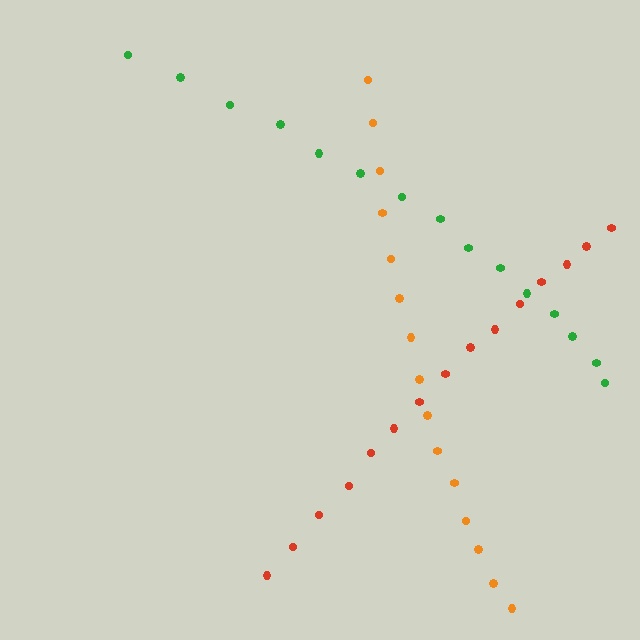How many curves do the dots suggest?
There are 3 distinct paths.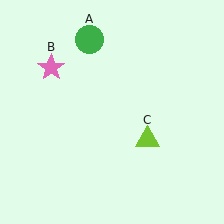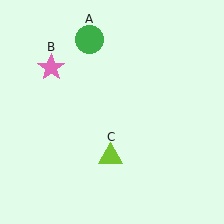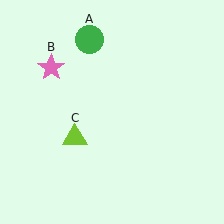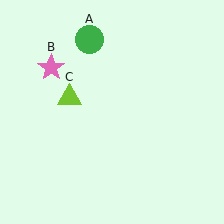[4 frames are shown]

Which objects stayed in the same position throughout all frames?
Green circle (object A) and pink star (object B) remained stationary.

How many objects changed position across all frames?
1 object changed position: lime triangle (object C).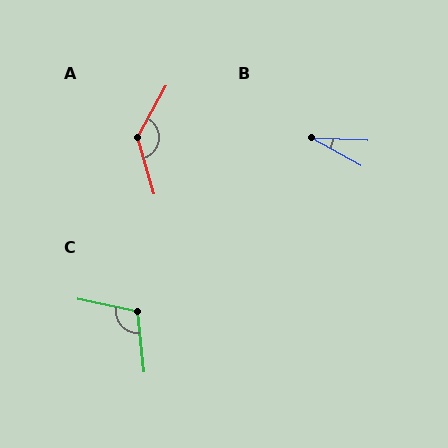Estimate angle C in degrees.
Approximately 108 degrees.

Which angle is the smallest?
B, at approximately 26 degrees.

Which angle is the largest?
A, at approximately 135 degrees.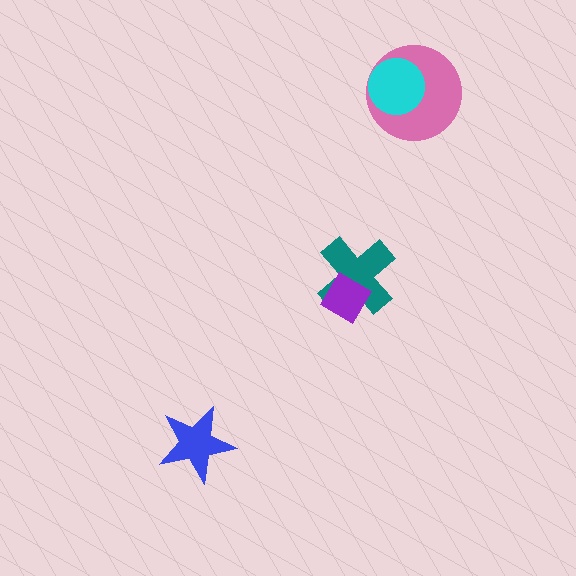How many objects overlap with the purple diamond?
1 object overlaps with the purple diamond.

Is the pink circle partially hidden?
Yes, it is partially covered by another shape.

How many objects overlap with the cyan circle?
1 object overlaps with the cyan circle.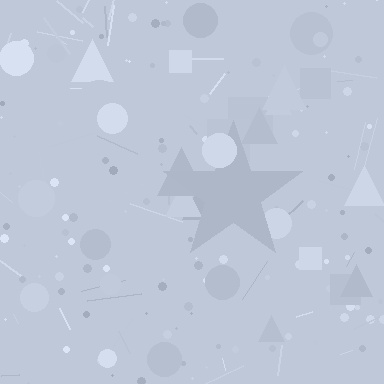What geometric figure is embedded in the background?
A star is embedded in the background.